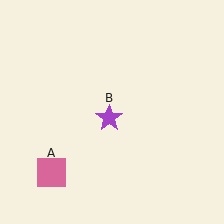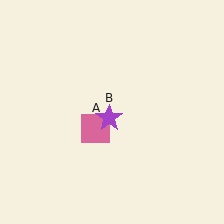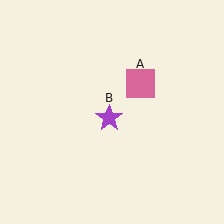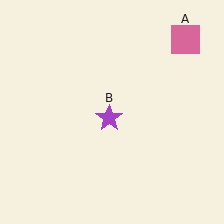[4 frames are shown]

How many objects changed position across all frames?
1 object changed position: pink square (object A).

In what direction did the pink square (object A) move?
The pink square (object A) moved up and to the right.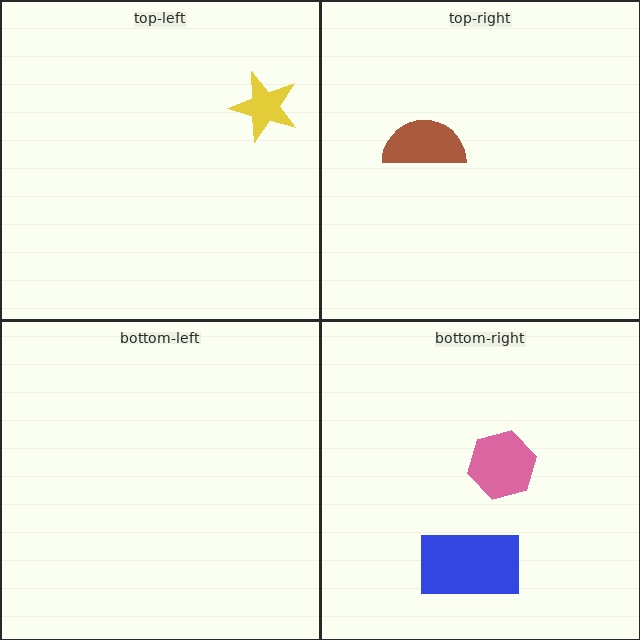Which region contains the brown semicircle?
The top-right region.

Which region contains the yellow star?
The top-left region.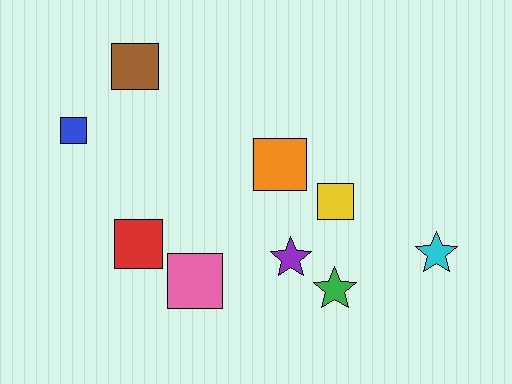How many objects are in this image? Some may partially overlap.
There are 9 objects.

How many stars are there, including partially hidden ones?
There are 3 stars.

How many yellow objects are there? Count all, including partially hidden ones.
There is 1 yellow object.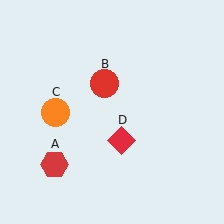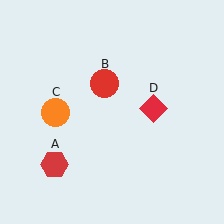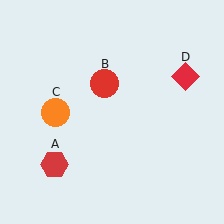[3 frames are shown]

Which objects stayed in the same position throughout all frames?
Red hexagon (object A) and red circle (object B) and orange circle (object C) remained stationary.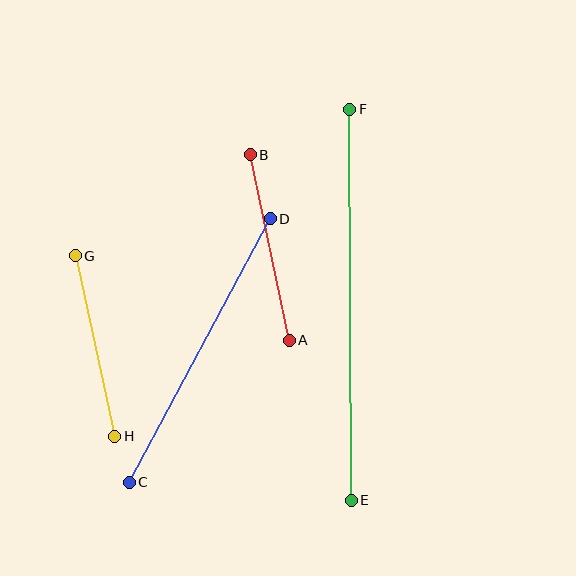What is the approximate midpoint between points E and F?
The midpoint is at approximately (351, 305) pixels.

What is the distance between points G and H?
The distance is approximately 185 pixels.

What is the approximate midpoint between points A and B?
The midpoint is at approximately (270, 248) pixels.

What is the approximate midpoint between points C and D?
The midpoint is at approximately (200, 351) pixels.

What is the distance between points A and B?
The distance is approximately 190 pixels.